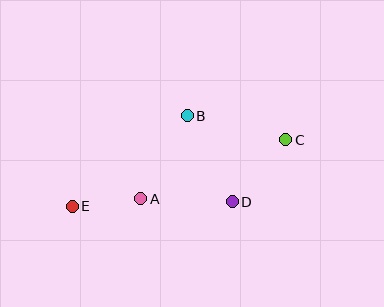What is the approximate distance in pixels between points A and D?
The distance between A and D is approximately 92 pixels.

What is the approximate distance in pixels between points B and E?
The distance between B and E is approximately 147 pixels.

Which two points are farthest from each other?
Points C and E are farthest from each other.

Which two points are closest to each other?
Points A and E are closest to each other.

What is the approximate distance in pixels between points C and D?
The distance between C and D is approximately 82 pixels.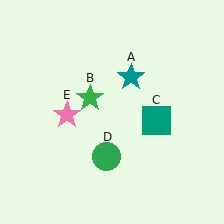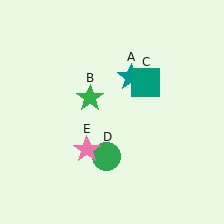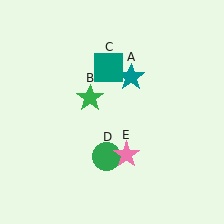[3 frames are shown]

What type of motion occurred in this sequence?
The teal square (object C), pink star (object E) rotated counterclockwise around the center of the scene.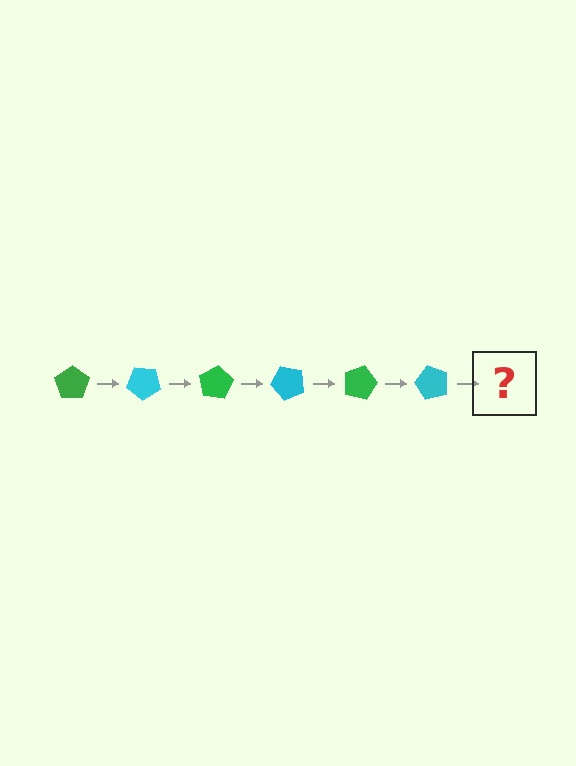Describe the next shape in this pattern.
It should be a green pentagon, rotated 240 degrees from the start.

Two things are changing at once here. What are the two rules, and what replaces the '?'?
The two rules are that it rotates 40 degrees each step and the color cycles through green and cyan. The '?' should be a green pentagon, rotated 240 degrees from the start.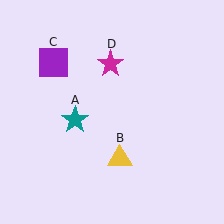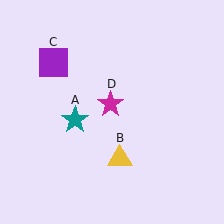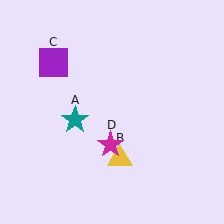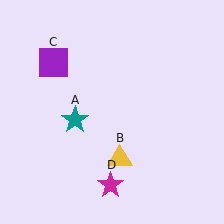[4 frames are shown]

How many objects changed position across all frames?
1 object changed position: magenta star (object D).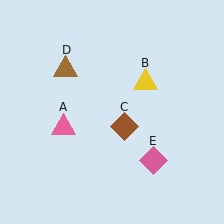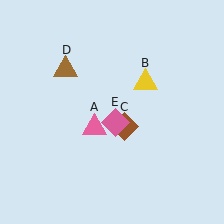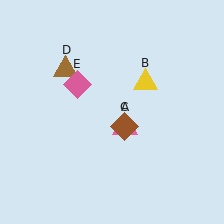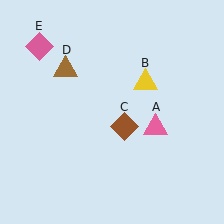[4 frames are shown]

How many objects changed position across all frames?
2 objects changed position: pink triangle (object A), pink diamond (object E).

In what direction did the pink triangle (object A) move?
The pink triangle (object A) moved right.